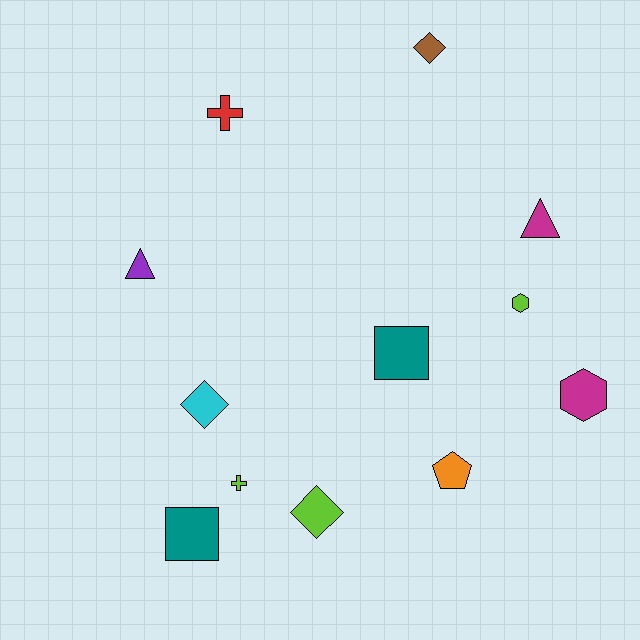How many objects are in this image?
There are 12 objects.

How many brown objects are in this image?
There is 1 brown object.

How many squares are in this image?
There are 2 squares.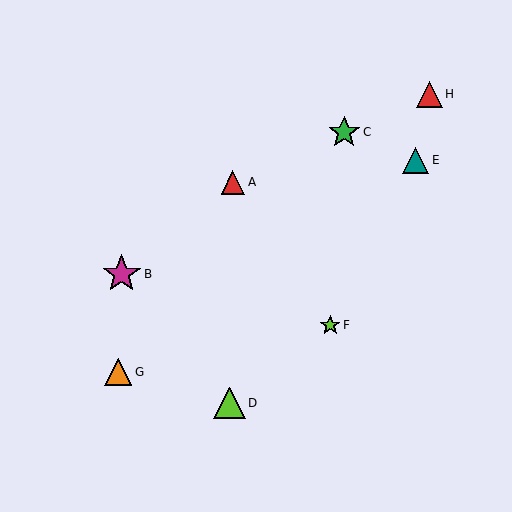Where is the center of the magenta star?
The center of the magenta star is at (122, 274).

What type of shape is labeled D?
Shape D is a lime triangle.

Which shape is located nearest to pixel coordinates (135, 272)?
The magenta star (labeled B) at (122, 274) is nearest to that location.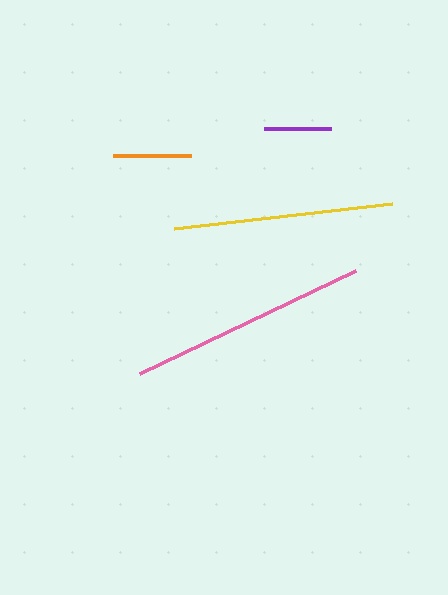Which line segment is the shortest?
The purple line is the shortest at approximately 67 pixels.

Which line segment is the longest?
The pink line is the longest at approximately 239 pixels.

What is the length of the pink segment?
The pink segment is approximately 239 pixels long.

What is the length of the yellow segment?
The yellow segment is approximately 220 pixels long.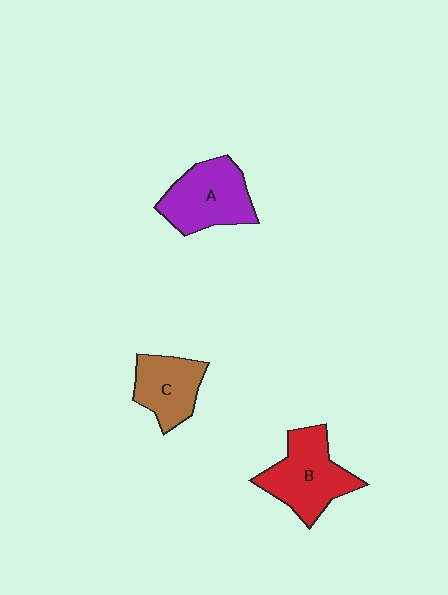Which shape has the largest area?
Shape B (red).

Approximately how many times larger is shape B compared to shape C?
Approximately 1.3 times.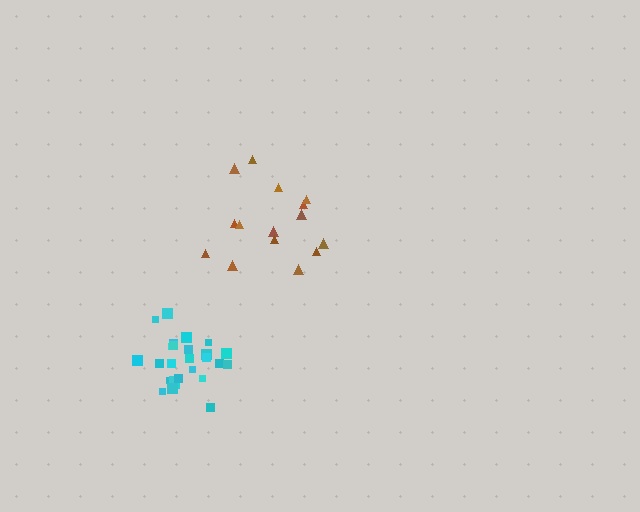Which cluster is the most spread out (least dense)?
Brown.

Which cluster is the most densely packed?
Cyan.